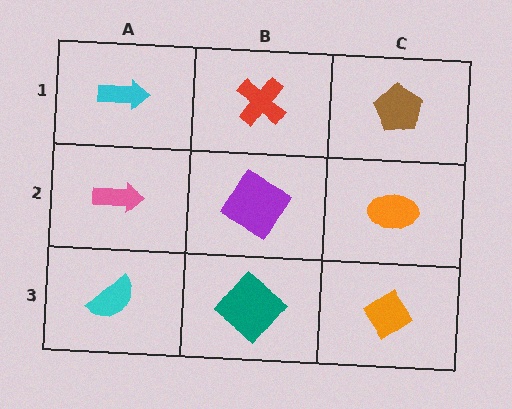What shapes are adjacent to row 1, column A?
A pink arrow (row 2, column A), a red cross (row 1, column B).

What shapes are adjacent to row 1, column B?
A purple diamond (row 2, column B), a cyan arrow (row 1, column A), a brown pentagon (row 1, column C).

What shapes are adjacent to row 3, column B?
A purple diamond (row 2, column B), a cyan semicircle (row 3, column A), an orange diamond (row 3, column C).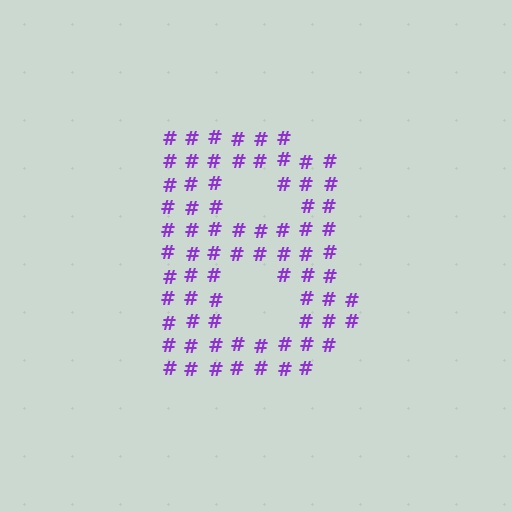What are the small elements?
The small elements are hash symbols.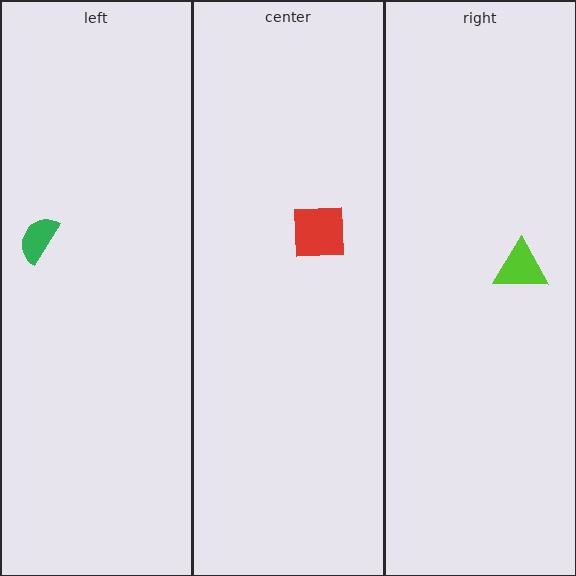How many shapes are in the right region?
1.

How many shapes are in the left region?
1.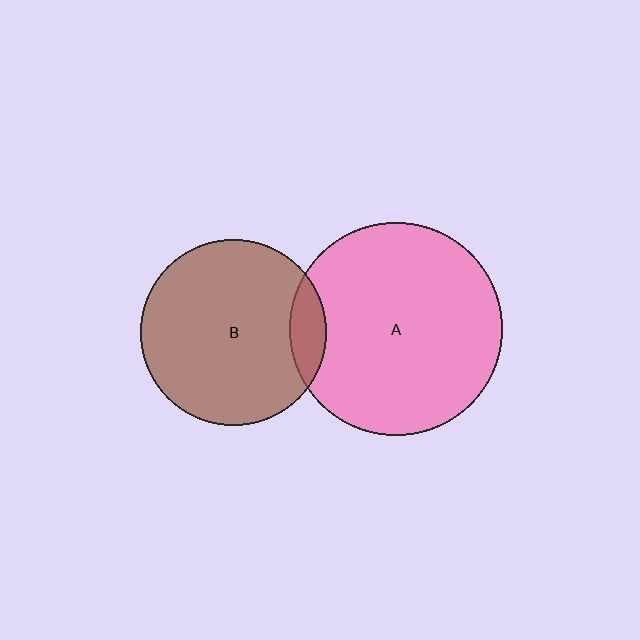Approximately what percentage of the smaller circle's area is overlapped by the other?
Approximately 10%.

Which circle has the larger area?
Circle A (pink).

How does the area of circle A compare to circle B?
Approximately 1.3 times.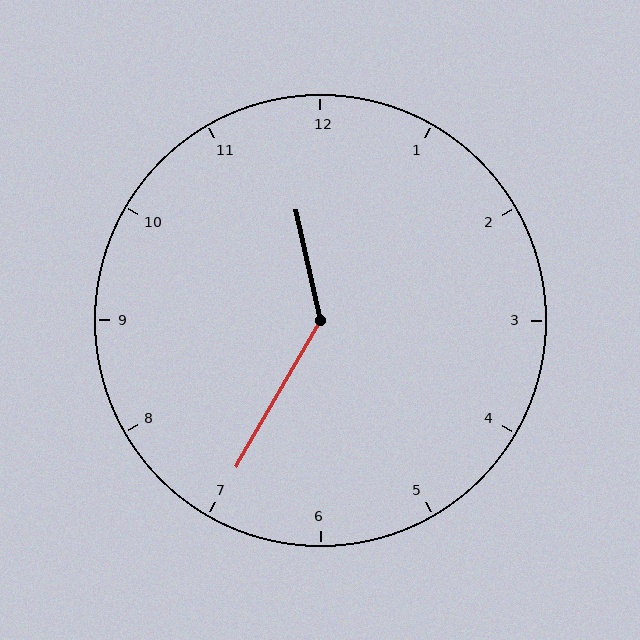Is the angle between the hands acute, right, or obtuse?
It is obtuse.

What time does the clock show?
11:35.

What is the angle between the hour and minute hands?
Approximately 138 degrees.